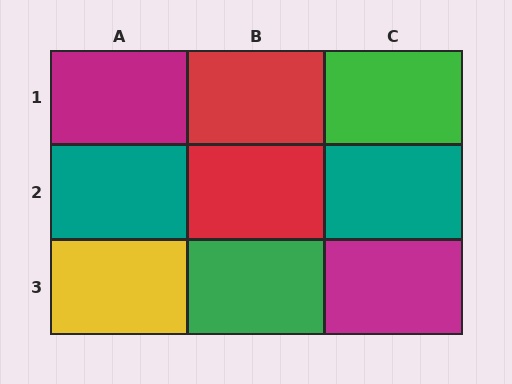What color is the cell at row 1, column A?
Magenta.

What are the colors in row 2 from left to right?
Teal, red, teal.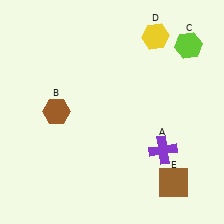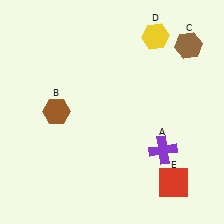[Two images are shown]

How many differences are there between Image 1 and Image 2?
There are 2 differences between the two images.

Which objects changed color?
C changed from lime to brown. E changed from brown to red.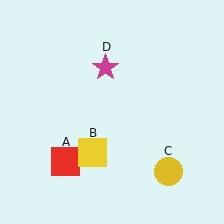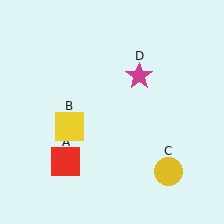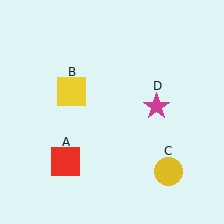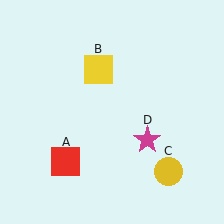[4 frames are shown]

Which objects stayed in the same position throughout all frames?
Red square (object A) and yellow circle (object C) remained stationary.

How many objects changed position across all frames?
2 objects changed position: yellow square (object B), magenta star (object D).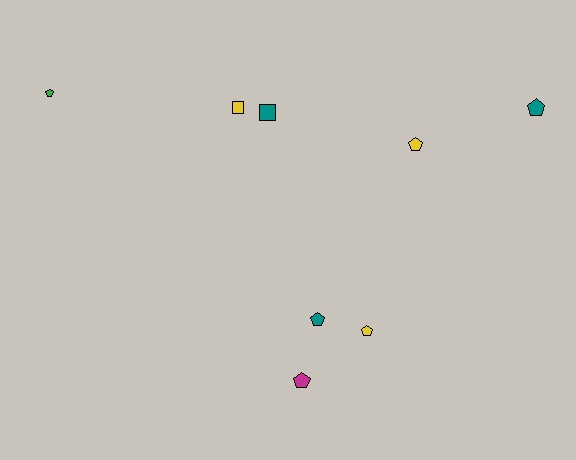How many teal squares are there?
There is 1 teal square.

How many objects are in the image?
There are 8 objects.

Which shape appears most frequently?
Pentagon, with 6 objects.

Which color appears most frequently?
Teal, with 3 objects.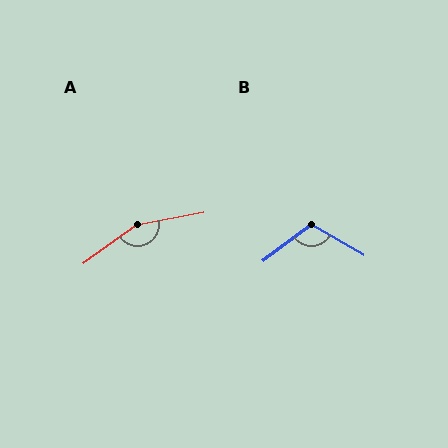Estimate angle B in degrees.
Approximately 112 degrees.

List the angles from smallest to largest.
B (112°), A (155°).